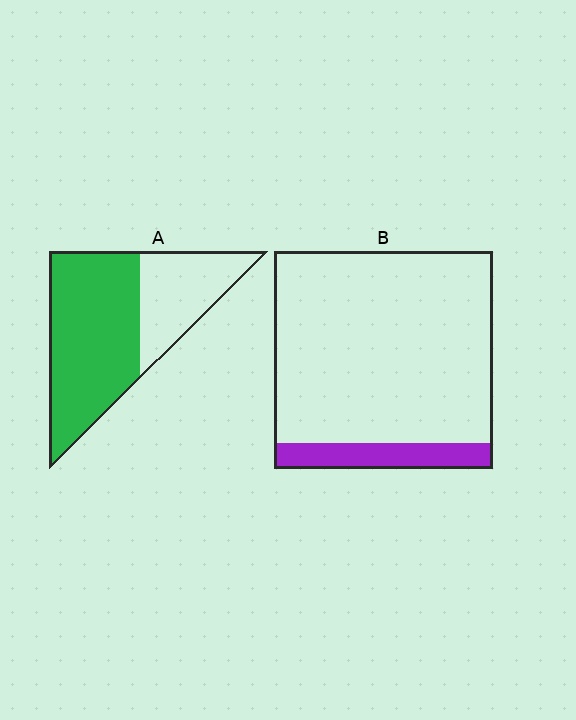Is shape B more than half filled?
No.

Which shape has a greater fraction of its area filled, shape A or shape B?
Shape A.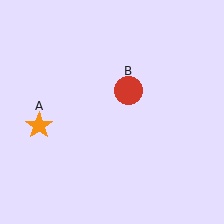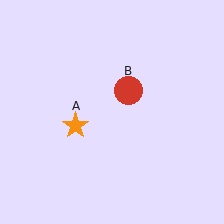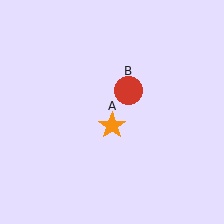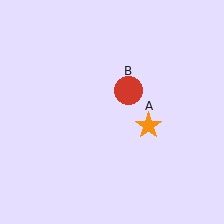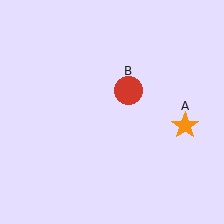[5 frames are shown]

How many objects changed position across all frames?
1 object changed position: orange star (object A).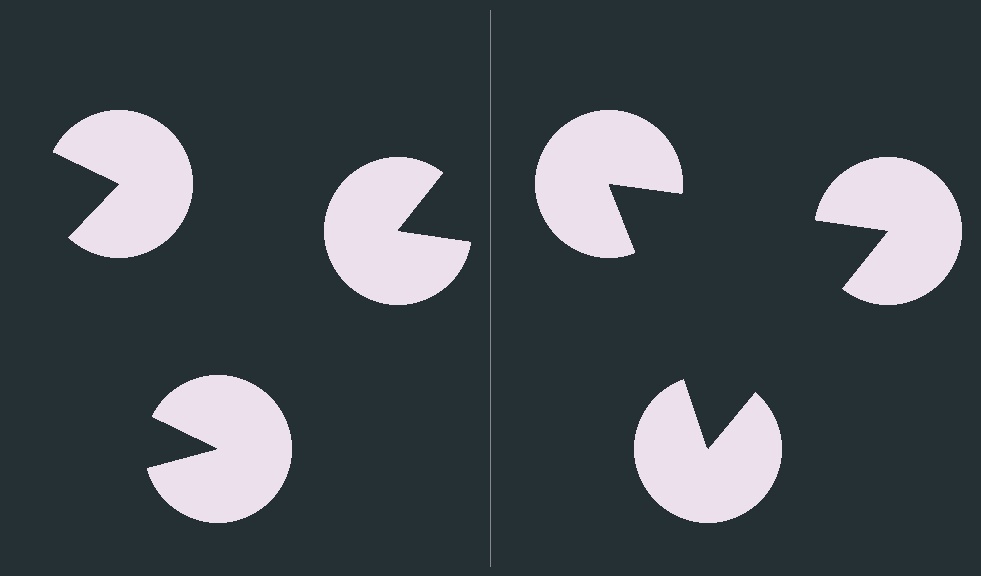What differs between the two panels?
The pac-man discs are positioned identically on both sides; only the wedge orientations differ. On the right they align to a triangle; on the left they are misaligned.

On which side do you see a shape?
An illusory triangle appears on the right side. On the left side the wedge cuts are rotated, so no coherent shape forms.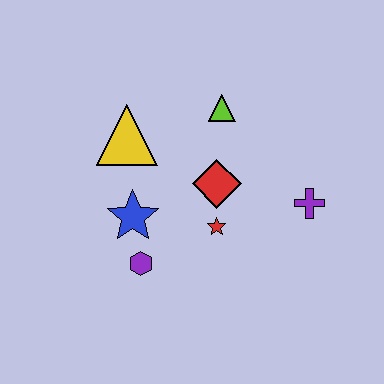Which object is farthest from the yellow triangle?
The purple cross is farthest from the yellow triangle.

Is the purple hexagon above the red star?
No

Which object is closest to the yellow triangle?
The blue star is closest to the yellow triangle.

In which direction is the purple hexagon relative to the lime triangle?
The purple hexagon is below the lime triangle.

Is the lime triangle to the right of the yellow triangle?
Yes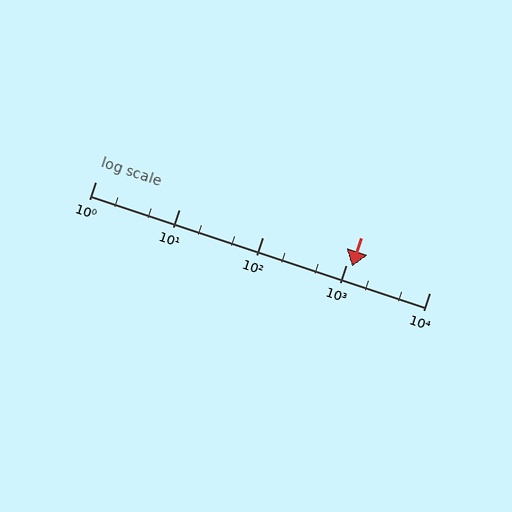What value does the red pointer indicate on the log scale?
The pointer indicates approximately 1200.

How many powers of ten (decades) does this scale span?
The scale spans 4 decades, from 1 to 10000.